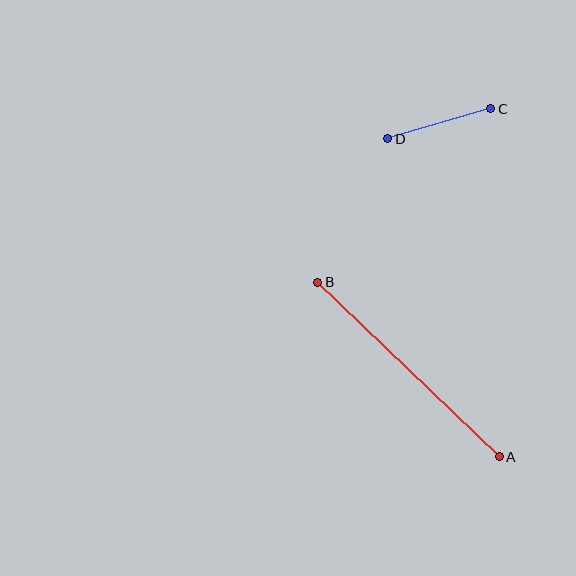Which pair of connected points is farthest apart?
Points A and B are farthest apart.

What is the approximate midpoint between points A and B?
The midpoint is at approximately (408, 369) pixels.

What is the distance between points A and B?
The distance is approximately 252 pixels.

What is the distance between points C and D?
The distance is approximately 107 pixels.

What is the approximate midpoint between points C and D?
The midpoint is at approximately (439, 124) pixels.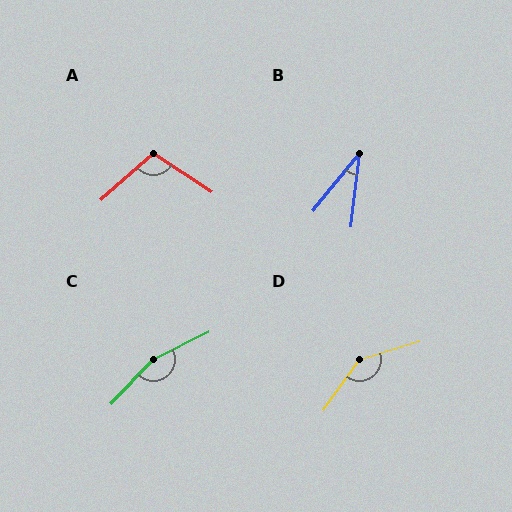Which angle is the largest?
C, at approximately 161 degrees.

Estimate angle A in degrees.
Approximately 105 degrees.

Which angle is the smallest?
B, at approximately 32 degrees.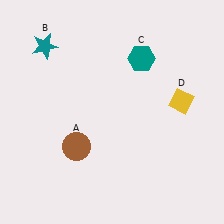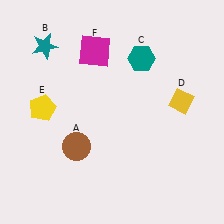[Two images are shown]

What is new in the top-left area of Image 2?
A magenta square (F) was added in the top-left area of Image 2.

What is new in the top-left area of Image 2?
A yellow pentagon (E) was added in the top-left area of Image 2.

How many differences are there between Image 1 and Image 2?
There are 2 differences between the two images.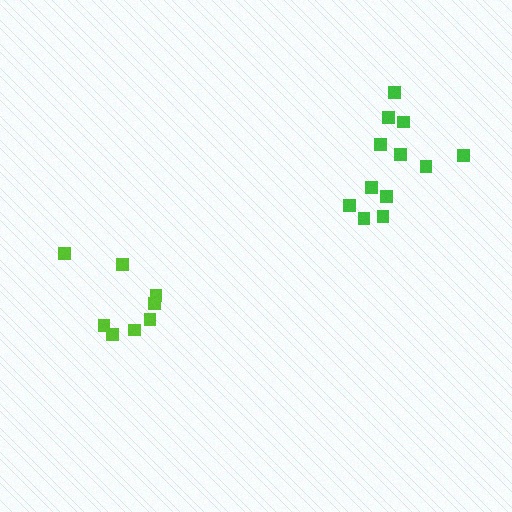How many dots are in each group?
Group 1: 8 dots, Group 2: 12 dots (20 total).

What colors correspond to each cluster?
The clusters are colored: lime, green.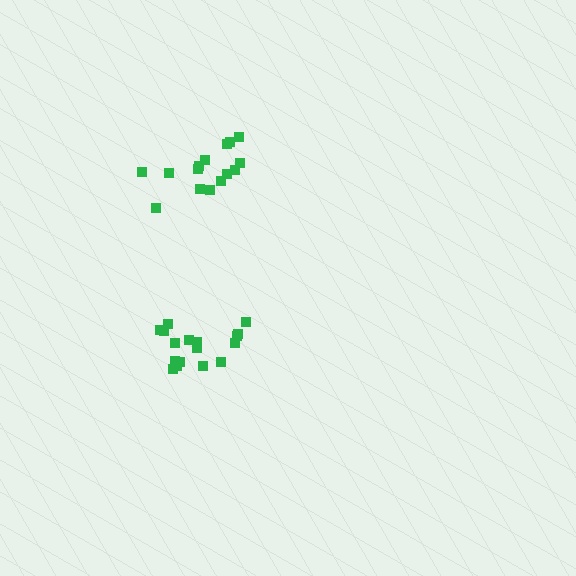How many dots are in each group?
Group 1: 15 dots, Group 2: 17 dots (32 total).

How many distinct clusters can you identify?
There are 2 distinct clusters.